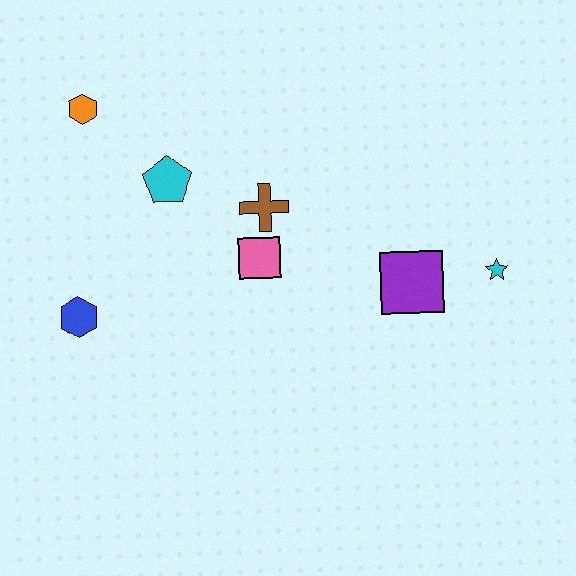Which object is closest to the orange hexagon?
The cyan pentagon is closest to the orange hexagon.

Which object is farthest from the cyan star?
The orange hexagon is farthest from the cyan star.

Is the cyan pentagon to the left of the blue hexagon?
No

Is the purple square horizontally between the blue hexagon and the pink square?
No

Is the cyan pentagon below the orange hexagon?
Yes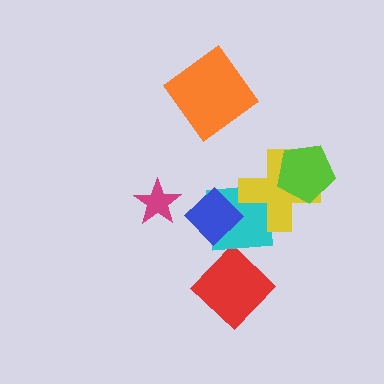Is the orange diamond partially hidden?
No, no other shape covers it.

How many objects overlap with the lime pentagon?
1 object overlaps with the lime pentagon.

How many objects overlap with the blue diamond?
1 object overlaps with the blue diamond.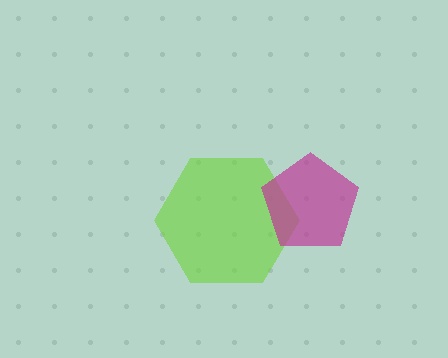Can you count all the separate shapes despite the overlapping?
Yes, there are 2 separate shapes.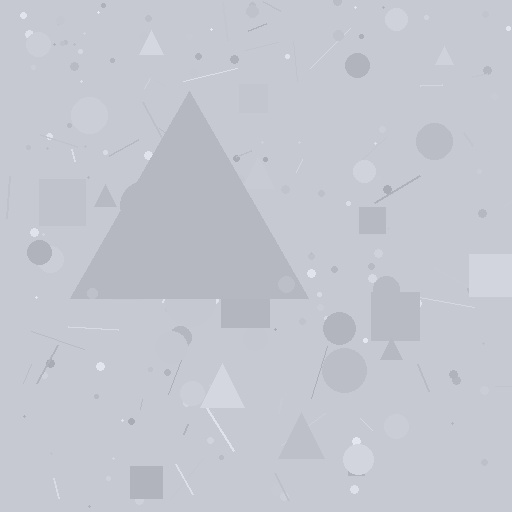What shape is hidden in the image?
A triangle is hidden in the image.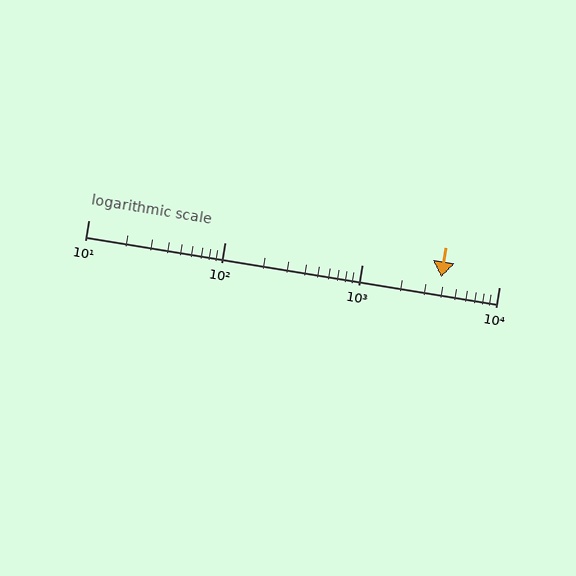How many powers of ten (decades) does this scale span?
The scale spans 3 decades, from 10 to 10000.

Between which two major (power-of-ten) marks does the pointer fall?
The pointer is between 1000 and 10000.